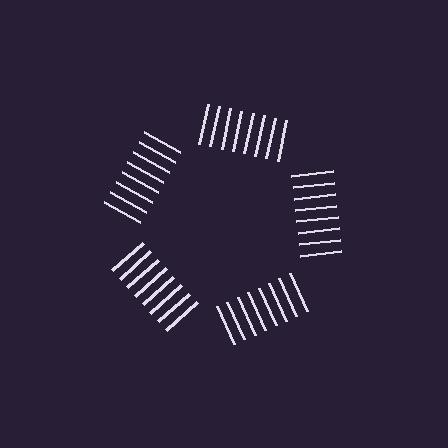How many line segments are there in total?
40 — 8 along each of the 5 edges.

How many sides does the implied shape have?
5 sides — the line-ends trace a pentagon.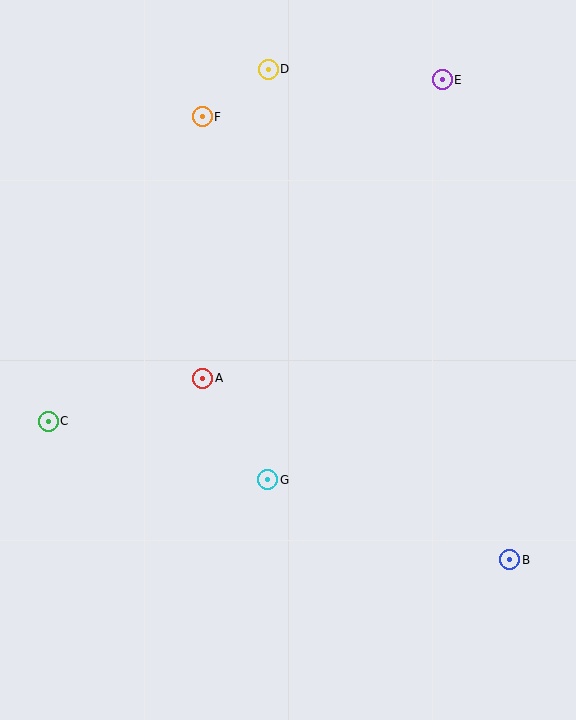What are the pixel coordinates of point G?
Point G is at (268, 480).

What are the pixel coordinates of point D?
Point D is at (268, 69).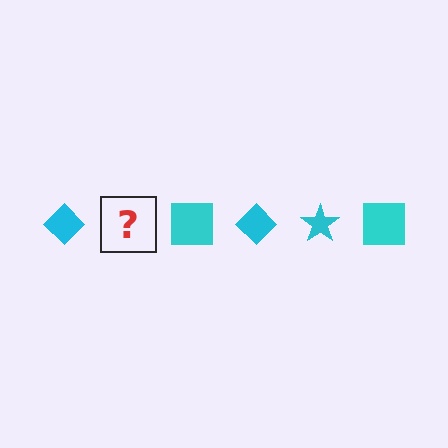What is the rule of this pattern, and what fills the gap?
The rule is that the pattern cycles through diamond, star, square shapes in cyan. The gap should be filled with a cyan star.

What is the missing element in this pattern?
The missing element is a cyan star.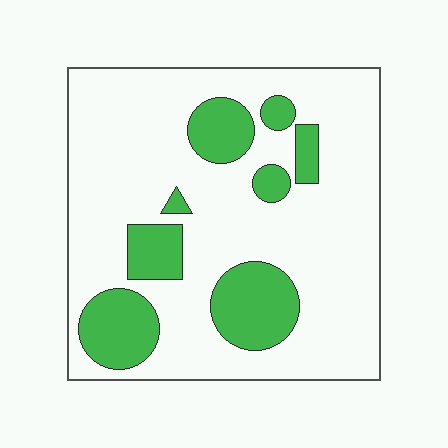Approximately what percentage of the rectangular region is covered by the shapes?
Approximately 25%.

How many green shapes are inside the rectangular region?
8.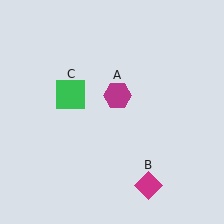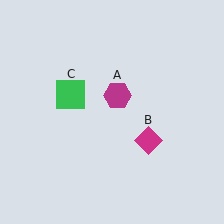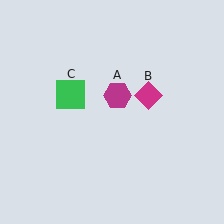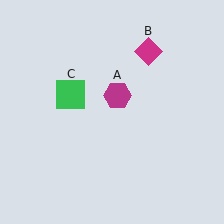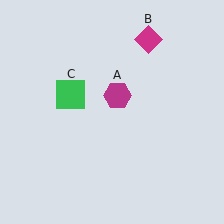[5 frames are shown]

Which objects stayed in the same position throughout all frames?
Magenta hexagon (object A) and green square (object C) remained stationary.